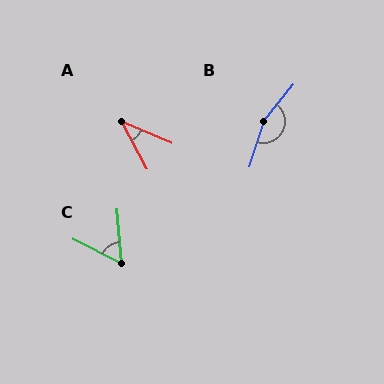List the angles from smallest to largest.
A (39°), C (58°), B (158°).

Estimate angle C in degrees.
Approximately 58 degrees.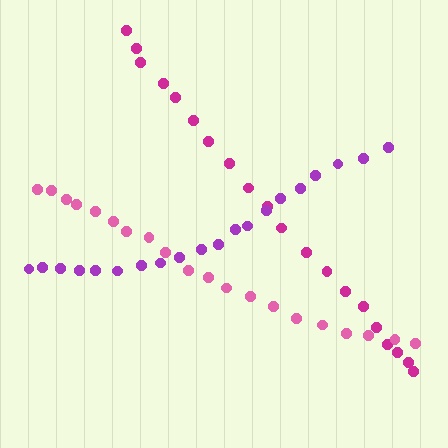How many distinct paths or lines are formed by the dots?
There are 3 distinct paths.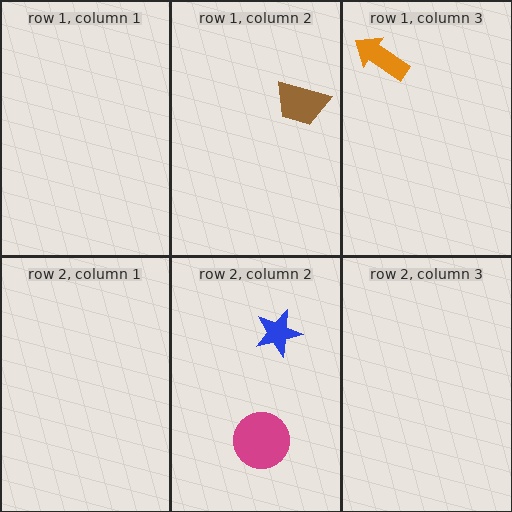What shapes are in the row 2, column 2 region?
The blue star, the magenta circle.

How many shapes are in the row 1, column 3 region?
1.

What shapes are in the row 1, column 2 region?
The brown trapezoid.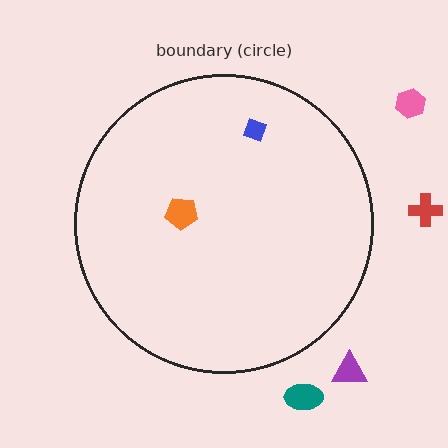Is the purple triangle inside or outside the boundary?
Outside.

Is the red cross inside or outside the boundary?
Outside.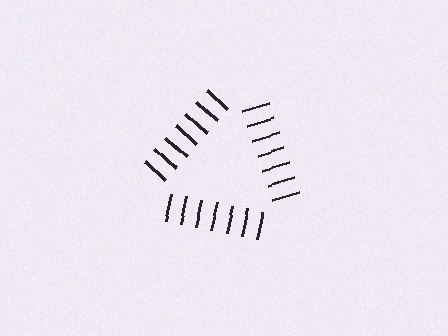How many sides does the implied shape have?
3 sides — the line-ends trace a triangle.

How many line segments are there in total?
21 — 7 along each of the 3 edges.